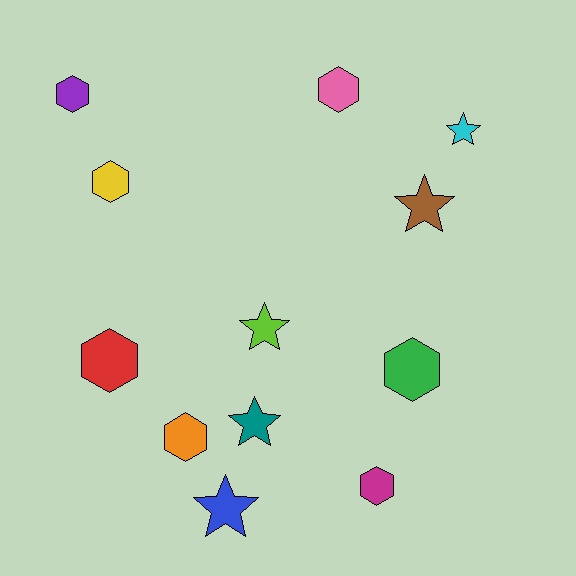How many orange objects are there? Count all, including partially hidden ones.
There is 1 orange object.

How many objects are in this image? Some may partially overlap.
There are 12 objects.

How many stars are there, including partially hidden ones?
There are 5 stars.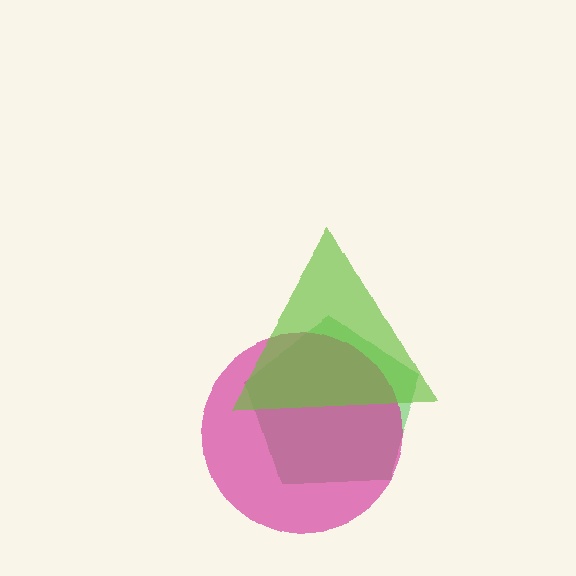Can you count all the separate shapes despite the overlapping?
Yes, there are 3 separate shapes.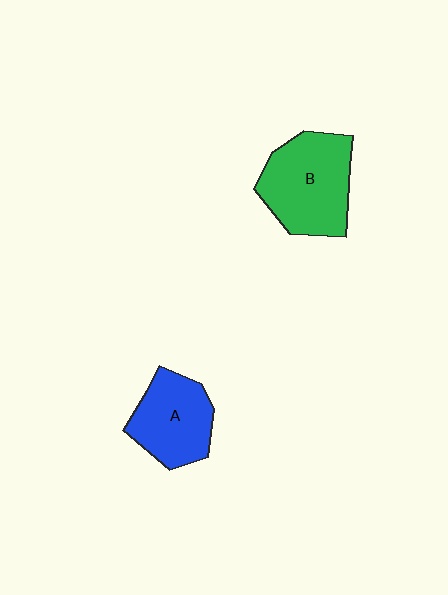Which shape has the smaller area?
Shape A (blue).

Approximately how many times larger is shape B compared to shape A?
Approximately 1.3 times.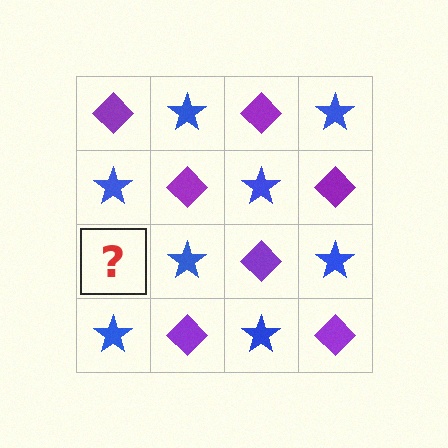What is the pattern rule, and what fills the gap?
The rule is that it alternates purple diamond and blue star in a checkerboard pattern. The gap should be filled with a purple diamond.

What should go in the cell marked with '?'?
The missing cell should contain a purple diamond.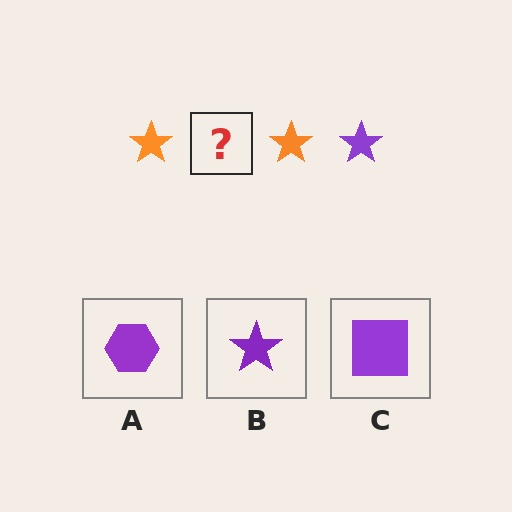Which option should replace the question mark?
Option B.